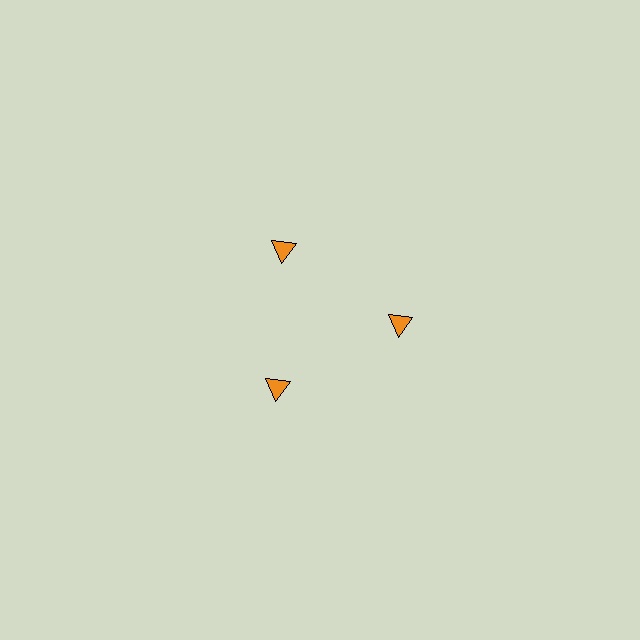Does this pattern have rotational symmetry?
Yes, this pattern has 3-fold rotational symmetry. It looks the same after rotating 120 degrees around the center.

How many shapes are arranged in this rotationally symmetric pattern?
There are 3 shapes, arranged in 3 groups of 1.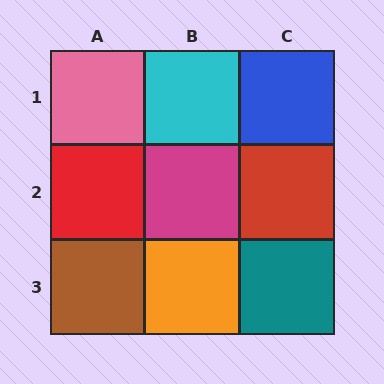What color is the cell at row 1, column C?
Blue.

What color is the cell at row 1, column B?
Cyan.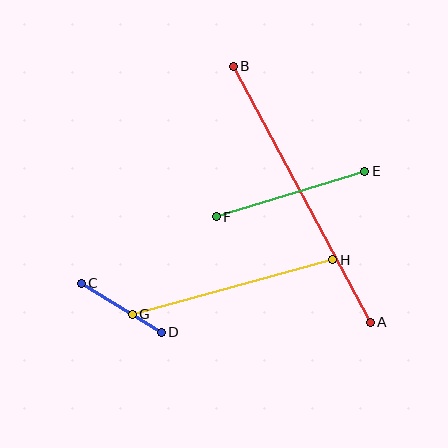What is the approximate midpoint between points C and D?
The midpoint is at approximately (121, 308) pixels.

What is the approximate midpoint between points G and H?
The midpoint is at approximately (232, 287) pixels.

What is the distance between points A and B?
The distance is approximately 290 pixels.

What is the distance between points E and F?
The distance is approximately 156 pixels.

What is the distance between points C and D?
The distance is approximately 94 pixels.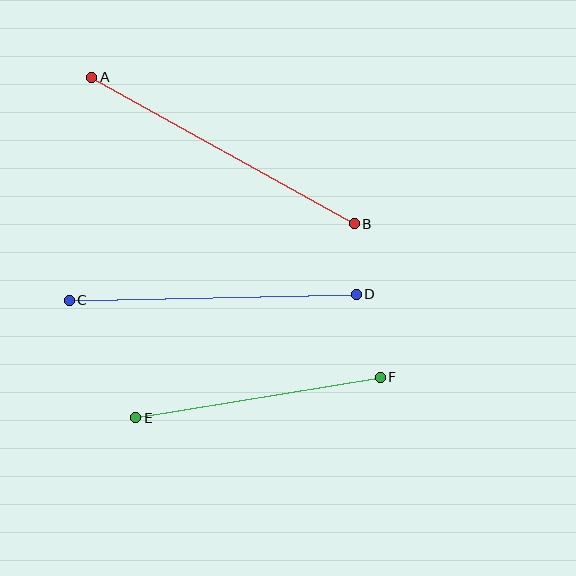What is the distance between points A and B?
The distance is approximately 301 pixels.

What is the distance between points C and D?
The distance is approximately 287 pixels.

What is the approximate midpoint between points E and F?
The midpoint is at approximately (258, 397) pixels.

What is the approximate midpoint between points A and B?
The midpoint is at approximately (223, 151) pixels.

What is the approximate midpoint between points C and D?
The midpoint is at approximately (213, 297) pixels.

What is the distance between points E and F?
The distance is approximately 248 pixels.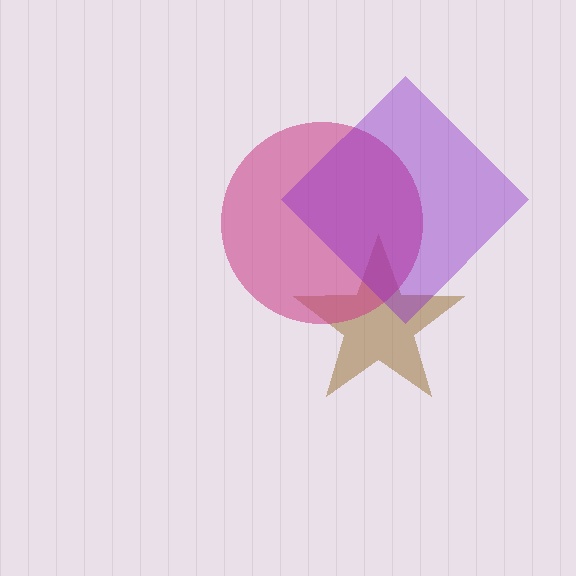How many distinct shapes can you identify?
There are 3 distinct shapes: a brown star, a magenta circle, a purple diamond.